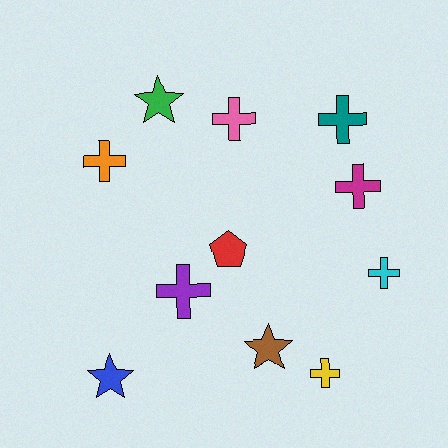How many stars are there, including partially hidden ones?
There are 3 stars.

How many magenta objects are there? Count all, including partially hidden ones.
There is 1 magenta object.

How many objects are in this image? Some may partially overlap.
There are 11 objects.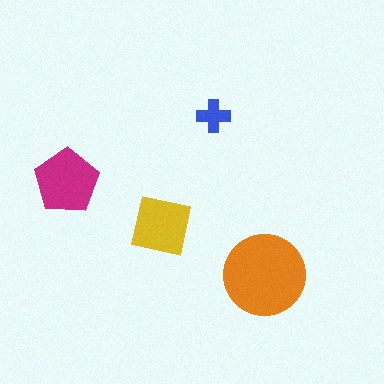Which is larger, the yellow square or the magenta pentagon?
The magenta pentagon.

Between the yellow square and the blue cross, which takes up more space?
The yellow square.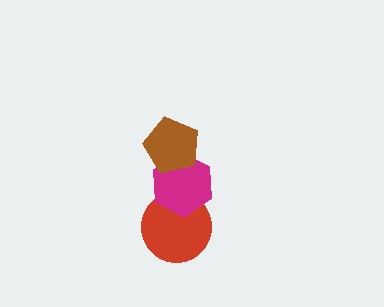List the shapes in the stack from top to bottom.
From top to bottom: the brown pentagon, the magenta hexagon, the red circle.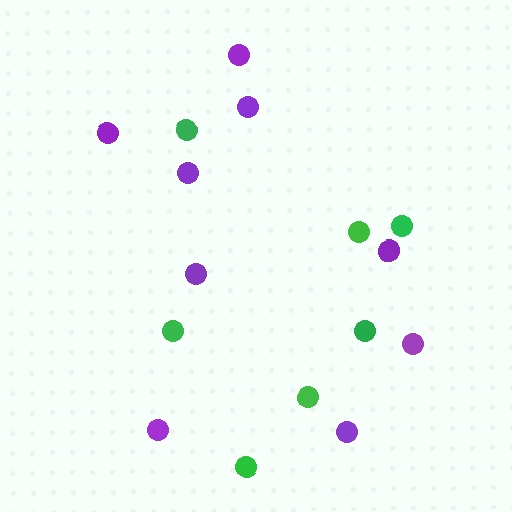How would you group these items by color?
There are 2 groups: one group of green circles (7) and one group of purple circles (9).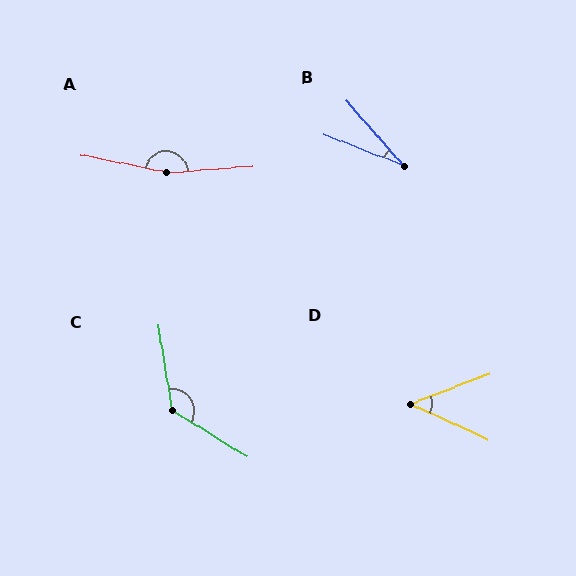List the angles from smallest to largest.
B (27°), D (46°), C (131°), A (164°).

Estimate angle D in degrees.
Approximately 46 degrees.